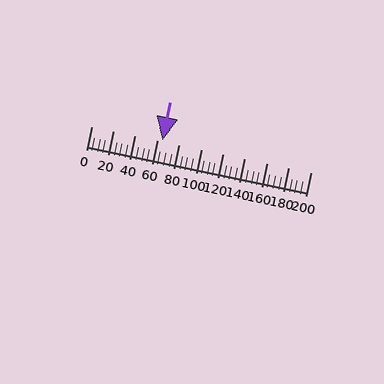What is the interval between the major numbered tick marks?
The major tick marks are spaced 20 units apart.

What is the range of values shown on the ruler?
The ruler shows values from 0 to 200.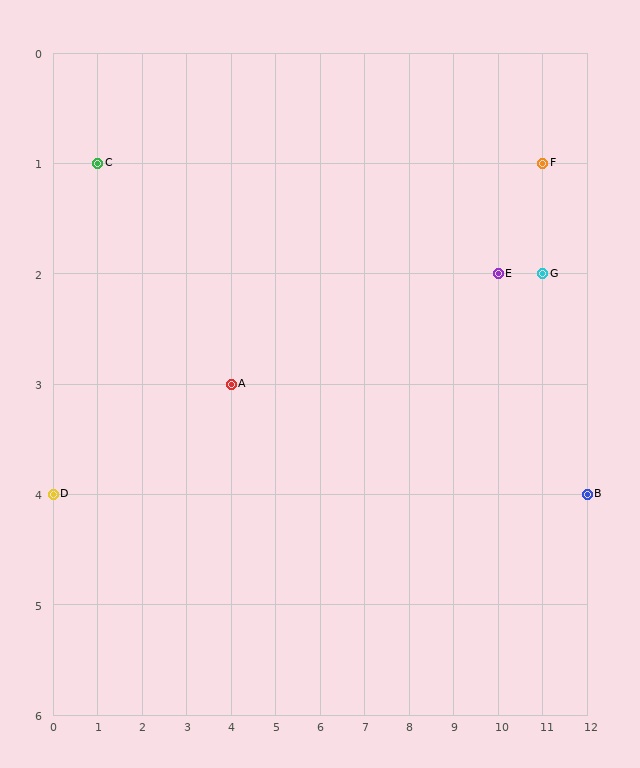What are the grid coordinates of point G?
Point G is at grid coordinates (11, 2).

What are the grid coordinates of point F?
Point F is at grid coordinates (11, 1).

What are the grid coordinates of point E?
Point E is at grid coordinates (10, 2).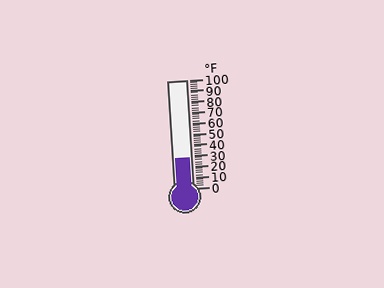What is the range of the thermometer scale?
The thermometer scale ranges from 0°F to 100°F.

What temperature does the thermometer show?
The thermometer shows approximately 28°F.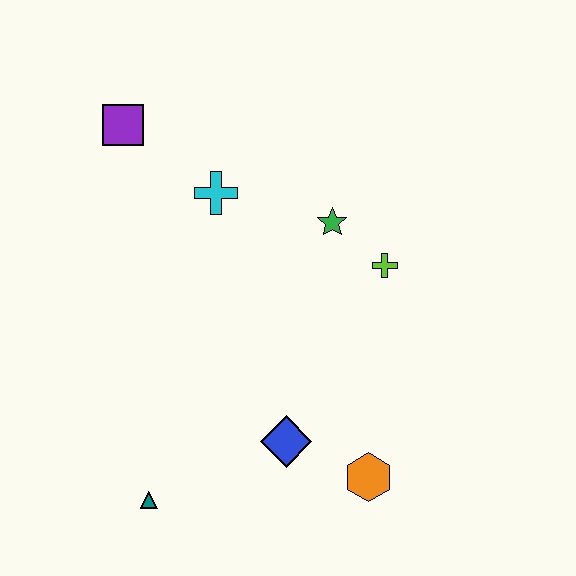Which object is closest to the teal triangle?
The blue diamond is closest to the teal triangle.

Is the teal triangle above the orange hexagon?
No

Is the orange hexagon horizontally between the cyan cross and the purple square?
No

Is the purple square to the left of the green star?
Yes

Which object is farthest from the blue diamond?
The purple square is farthest from the blue diamond.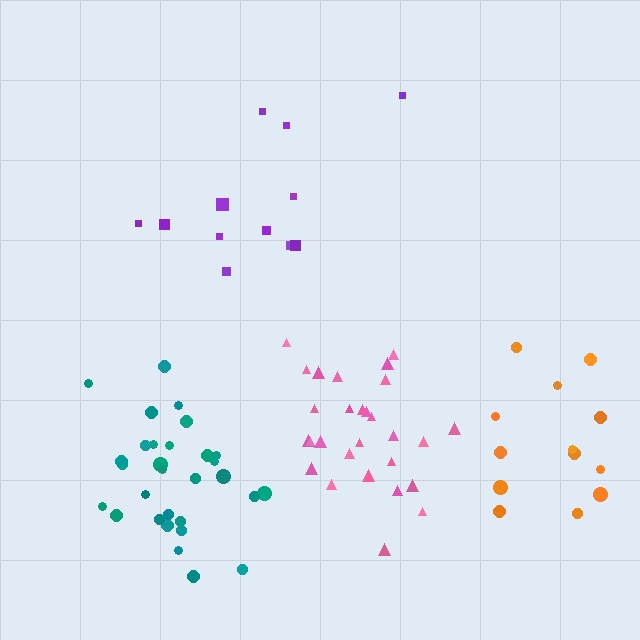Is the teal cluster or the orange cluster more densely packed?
Teal.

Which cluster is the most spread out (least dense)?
Purple.